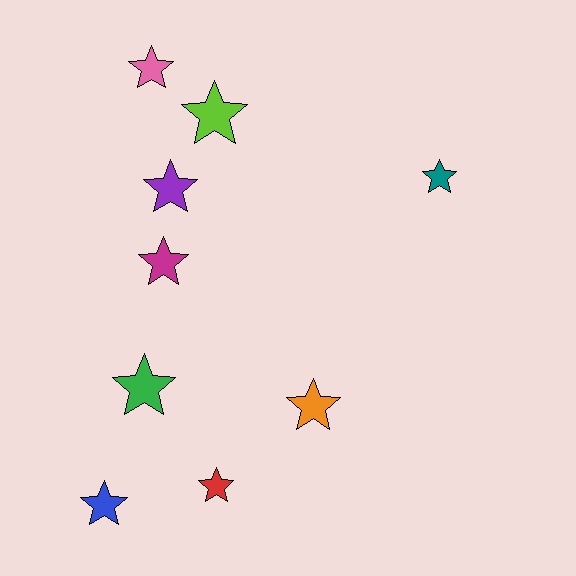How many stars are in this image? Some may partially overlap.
There are 9 stars.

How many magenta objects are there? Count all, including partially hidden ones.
There is 1 magenta object.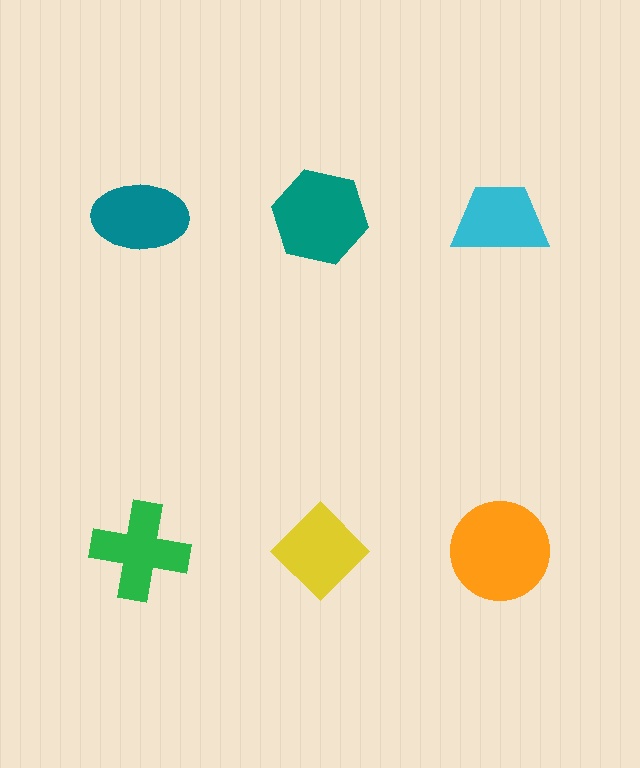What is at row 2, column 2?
A yellow diamond.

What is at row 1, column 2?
A teal hexagon.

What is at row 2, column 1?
A green cross.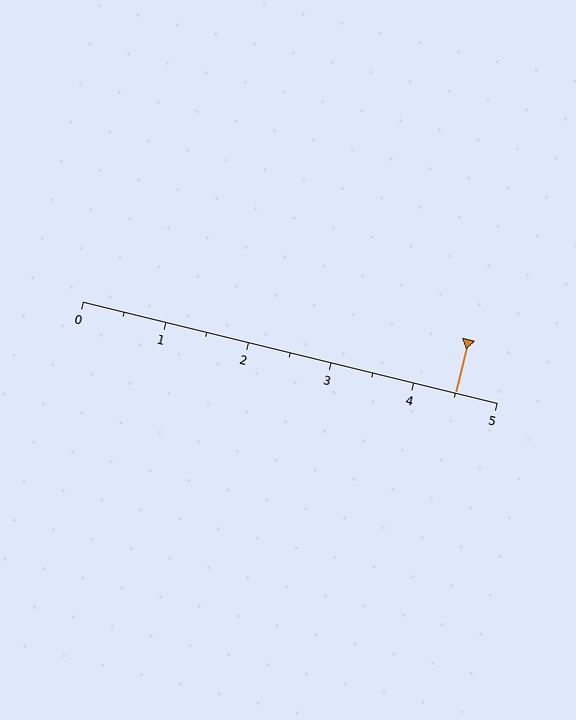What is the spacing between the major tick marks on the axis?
The major ticks are spaced 1 apart.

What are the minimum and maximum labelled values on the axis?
The axis runs from 0 to 5.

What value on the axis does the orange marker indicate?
The marker indicates approximately 4.5.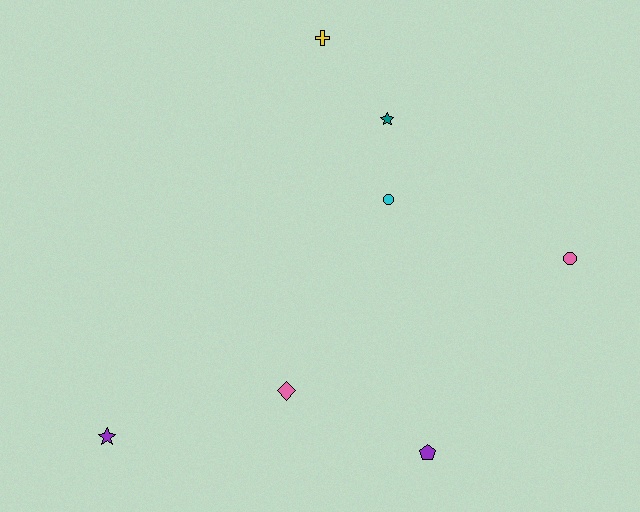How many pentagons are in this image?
There is 1 pentagon.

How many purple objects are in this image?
There are 2 purple objects.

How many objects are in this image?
There are 7 objects.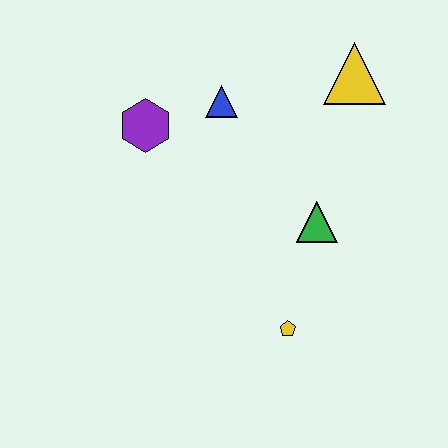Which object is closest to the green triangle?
The yellow pentagon is closest to the green triangle.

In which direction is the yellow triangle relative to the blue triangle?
The yellow triangle is to the right of the blue triangle.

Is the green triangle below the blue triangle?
Yes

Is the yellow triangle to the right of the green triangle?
Yes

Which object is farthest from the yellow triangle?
The yellow pentagon is farthest from the yellow triangle.